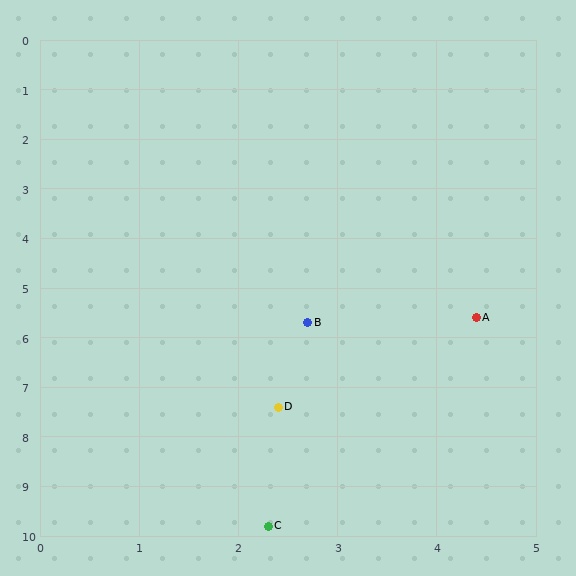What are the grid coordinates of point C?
Point C is at approximately (2.3, 9.8).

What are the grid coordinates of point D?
Point D is at approximately (2.4, 7.4).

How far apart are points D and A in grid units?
Points D and A are about 2.7 grid units apart.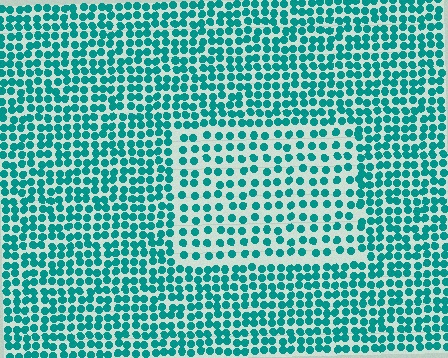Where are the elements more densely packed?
The elements are more densely packed outside the rectangle boundary.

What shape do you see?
I see a rectangle.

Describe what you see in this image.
The image contains small teal elements arranged at two different densities. A rectangle-shaped region is visible where the elements are less densely packed than the surrounding area.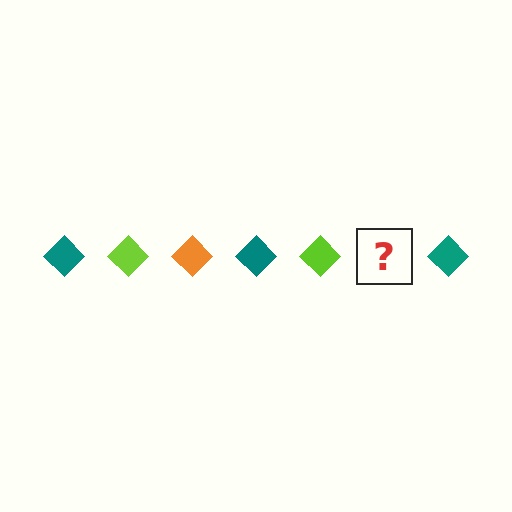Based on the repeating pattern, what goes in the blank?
The blank should be an orange diamond.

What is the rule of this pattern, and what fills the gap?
The rule is that the pattern cycles through teal, lime, orange diamonds. The gap should be filled with an orange diamond.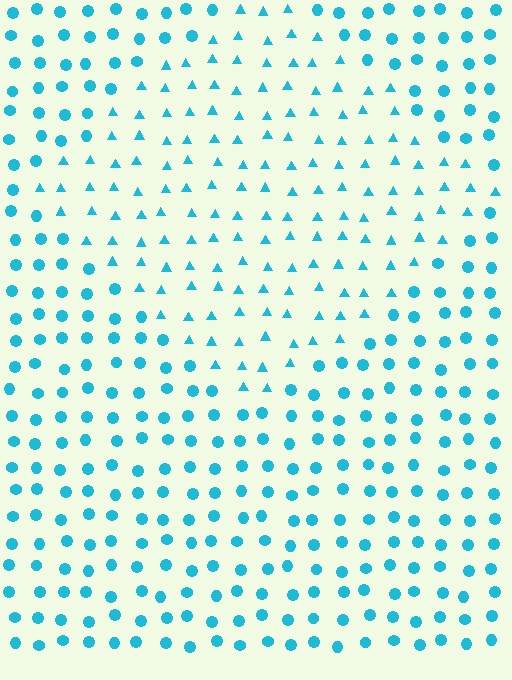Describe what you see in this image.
The image is filled with small cyan elements arranged in a uniform grid. A diamond-shaped region contains triangles, while the surrounding area contains circles. The boundary is defined purely by the change in element shape.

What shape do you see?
I see a diamond.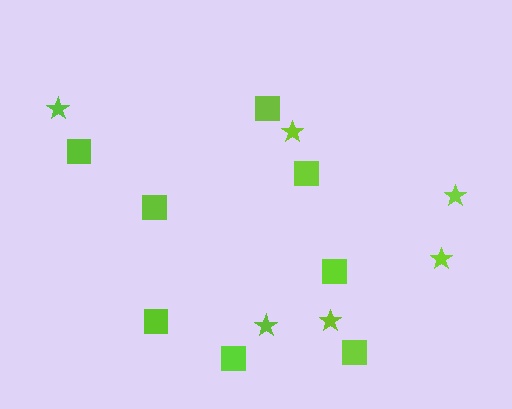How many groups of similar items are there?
There are 2 groups: one group of squares (8) and one group of stars (6).